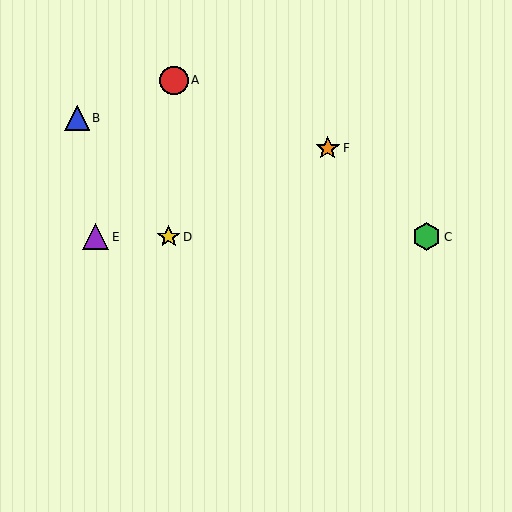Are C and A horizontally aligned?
No, C is at y≈237 and A is at y≈80.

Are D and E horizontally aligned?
Yes, both are at y≈237.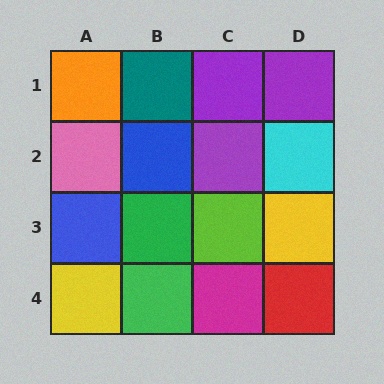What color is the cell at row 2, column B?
Blue.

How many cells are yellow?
2 cells are yellow.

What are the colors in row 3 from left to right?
Blue, green, lime, yellow.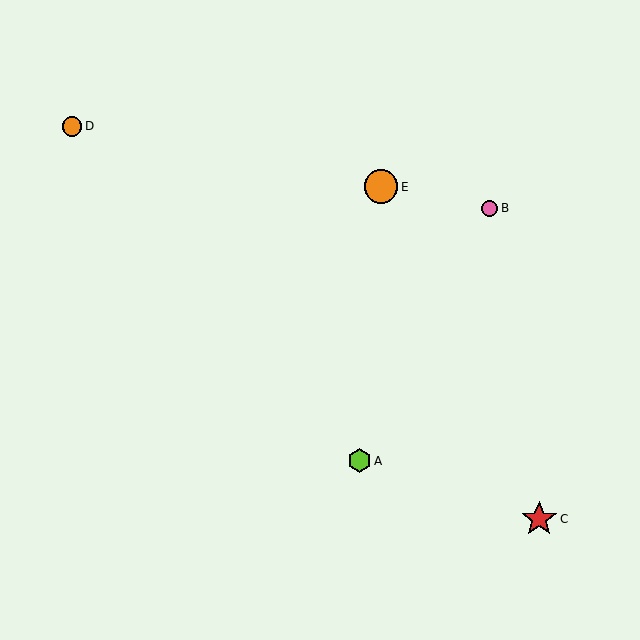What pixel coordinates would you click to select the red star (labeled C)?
Click at (539, 519) to select the red star C.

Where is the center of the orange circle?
The center of the orange circle is at (72, 126).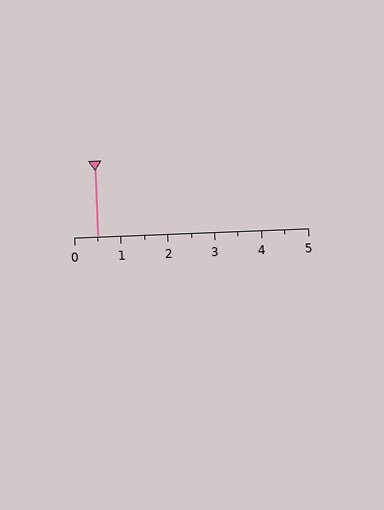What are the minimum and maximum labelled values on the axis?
The axis runs from 0 to 5.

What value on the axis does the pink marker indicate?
The marker indicates approximately 0.5.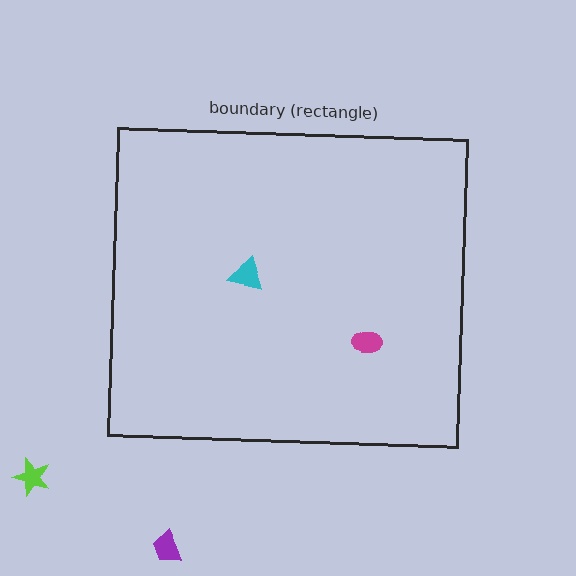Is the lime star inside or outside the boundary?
Outside.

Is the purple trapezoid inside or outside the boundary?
Outside.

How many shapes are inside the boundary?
2 inside, 2 outside.